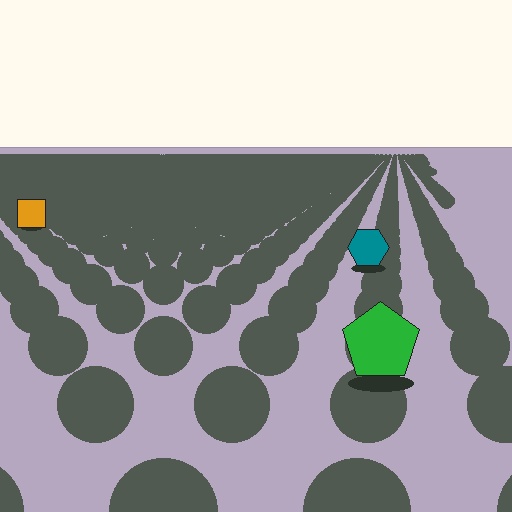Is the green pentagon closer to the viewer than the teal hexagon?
Yes. The green pentagon is closer — you can tell from the texture gradient: the ground texture is coarser near it.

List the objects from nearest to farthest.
From nearest to farthest: the green pentagon, the teal hexagon, the orange square.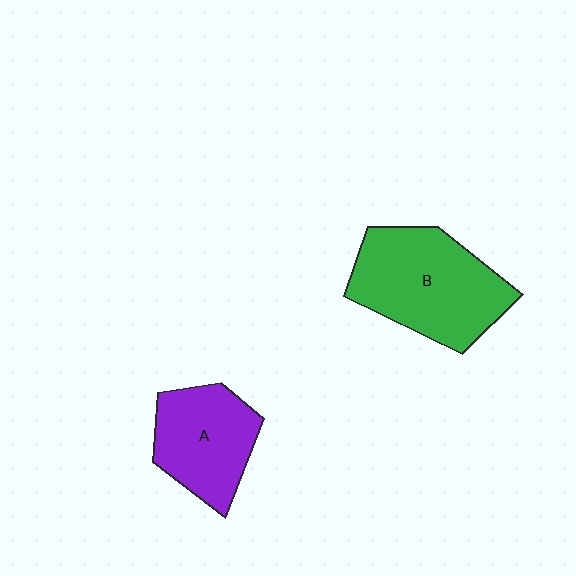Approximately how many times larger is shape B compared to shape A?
Approximately 1.4 times.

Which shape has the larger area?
Shape B (green).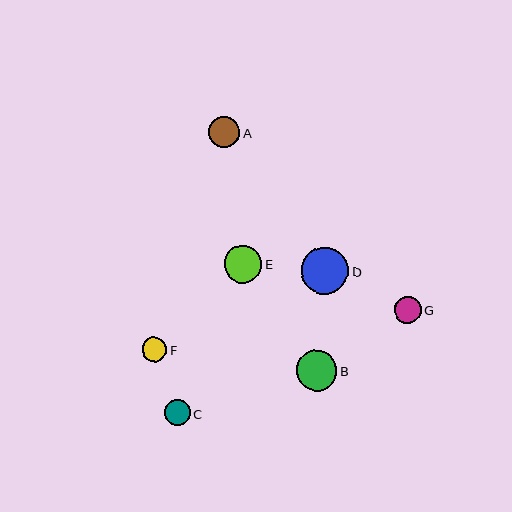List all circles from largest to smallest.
From largest to smallest: D, B, E, A, G, C, F.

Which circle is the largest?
Circle D is the largest with a size of approximately 47 pixels.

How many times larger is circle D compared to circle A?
Circle D is approximately 1.5 times the size of circle A.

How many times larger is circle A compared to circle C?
Circle A is approximately 1.2 times the size of circle C.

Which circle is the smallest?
Circle F is the smallest with a size of approximately 24 pixels.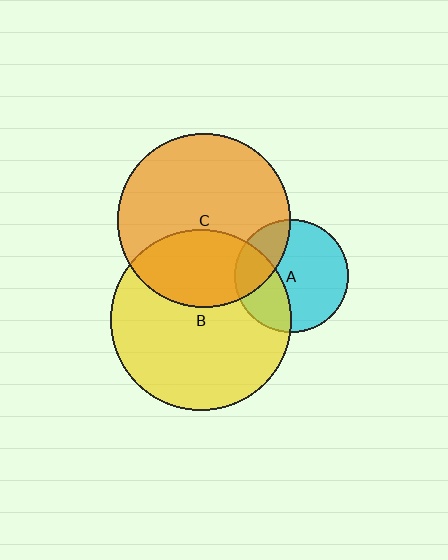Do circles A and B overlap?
Yes.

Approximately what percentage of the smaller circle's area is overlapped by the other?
Approximately 35%.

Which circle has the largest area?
Circle B (yellow).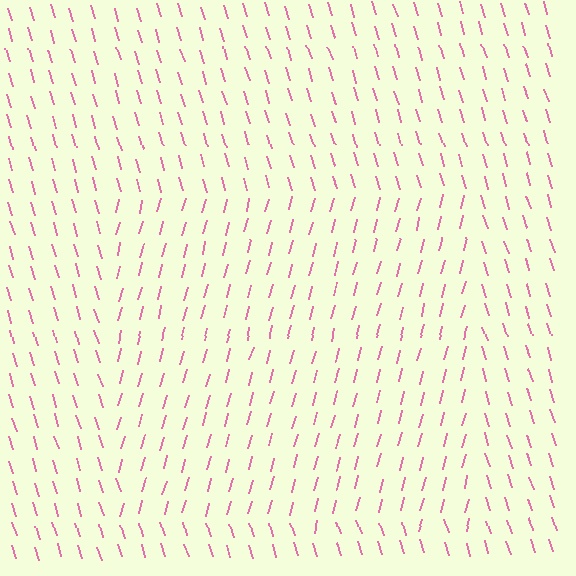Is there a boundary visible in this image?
Yes, there is a texture boundary formed by a change in line orientation.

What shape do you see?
I see a rectangle.